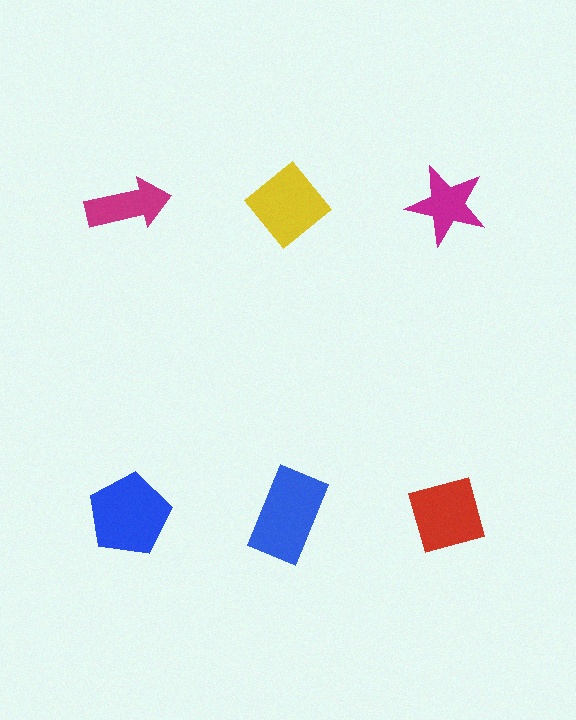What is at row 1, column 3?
A magenta star.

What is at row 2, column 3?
A red diamond.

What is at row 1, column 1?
A magenta arrow.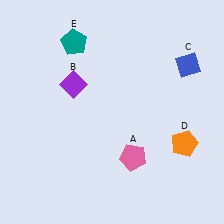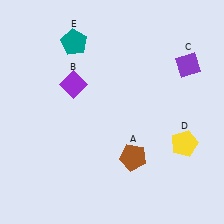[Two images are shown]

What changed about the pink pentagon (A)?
In Image 1, A is pink. In Image 2, it changed to brown.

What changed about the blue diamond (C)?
In Image 1, C is blue. In Image 2, it changed to purple.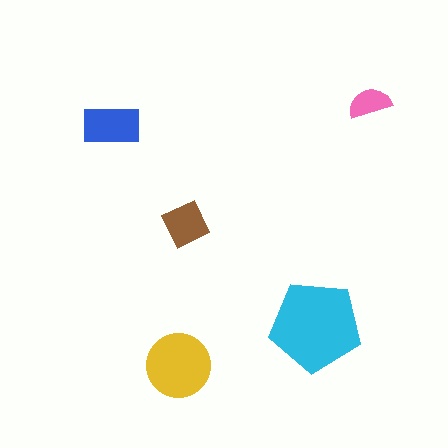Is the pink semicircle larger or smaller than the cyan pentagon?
Smaller.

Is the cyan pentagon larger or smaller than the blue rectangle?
Larger.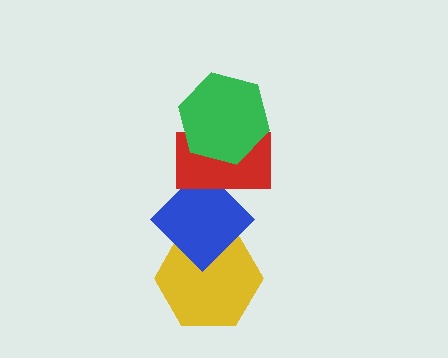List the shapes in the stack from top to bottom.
From top to bottom: the green hexagon, the red rectangle, the blue diamond, the yellow hexagon.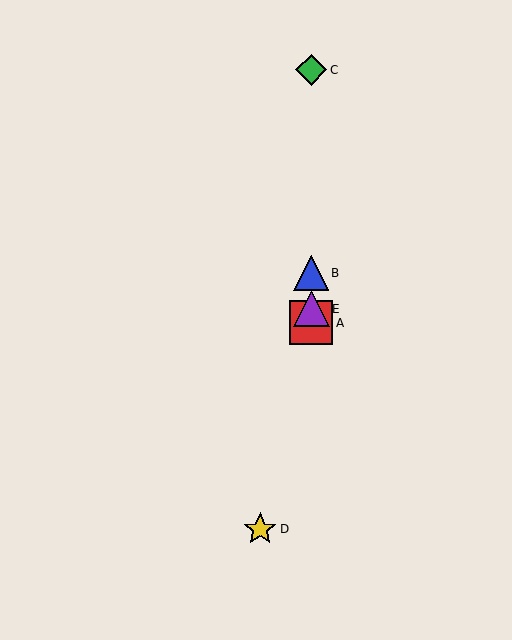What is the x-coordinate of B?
Object B is at x≈311.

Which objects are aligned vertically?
Objects A, B, C, E are aligned vertically.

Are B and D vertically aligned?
No, B is at x≈311 and D is at x≈260.